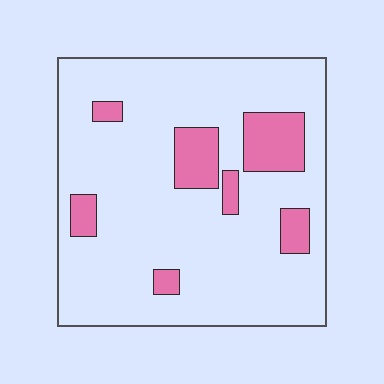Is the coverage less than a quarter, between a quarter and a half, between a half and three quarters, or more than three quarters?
Less than a quarter.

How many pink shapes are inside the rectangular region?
7.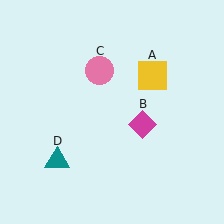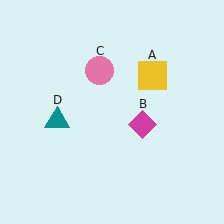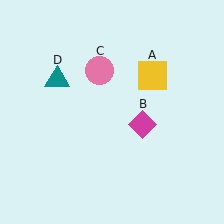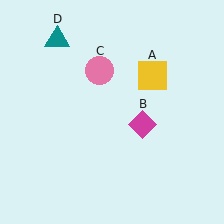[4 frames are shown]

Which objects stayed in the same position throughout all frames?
Yellow square (object A) and magenta diamond (object B) and pink circle (object C) remained stationary.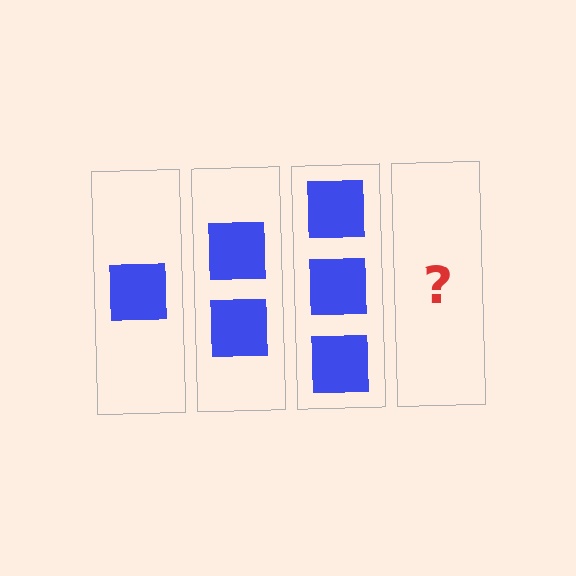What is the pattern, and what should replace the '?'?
The pattern is that each step adds one more square. The '?' should be 4 squares.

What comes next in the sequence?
The next element should be 4 squares.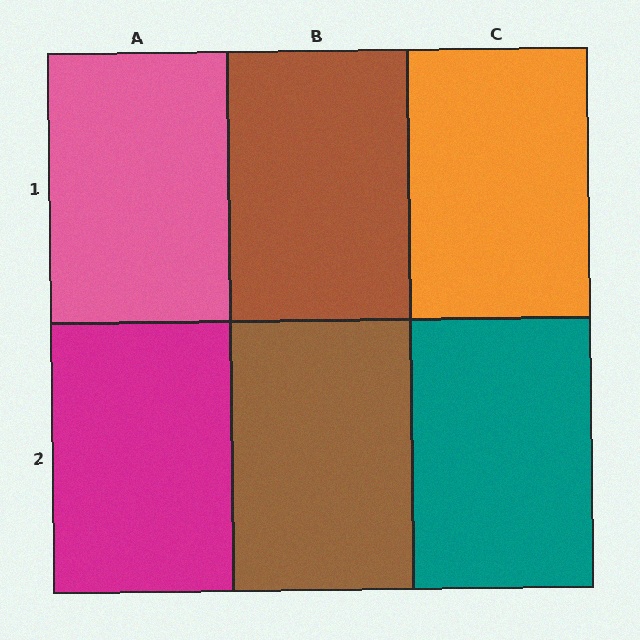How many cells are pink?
1 cell is pink.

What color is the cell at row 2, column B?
Brown.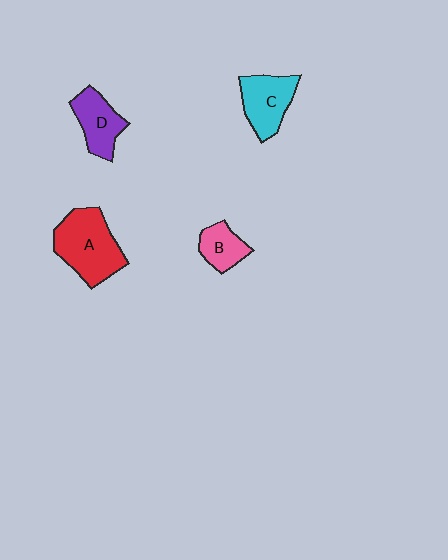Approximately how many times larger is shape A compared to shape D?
Approximately 1.6 times.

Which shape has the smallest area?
Shape B (pink).